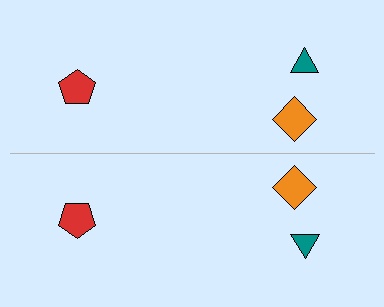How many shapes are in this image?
There are 6 shapes in this image.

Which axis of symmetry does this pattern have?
The pattern has a horizontal axis of symmetry running through the center of the image.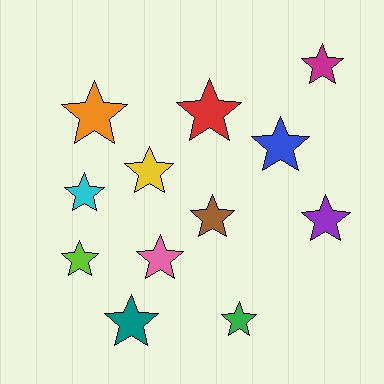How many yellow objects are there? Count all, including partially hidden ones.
There is 1 yellow object.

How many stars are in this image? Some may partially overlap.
There are 12 stars.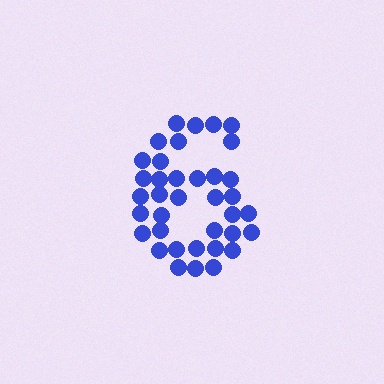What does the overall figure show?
The overall figure shows the digit 6.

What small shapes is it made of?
It is made of small circles.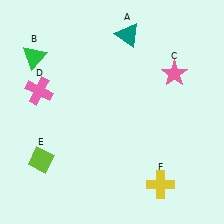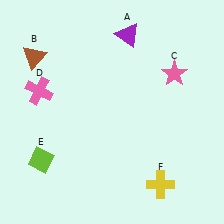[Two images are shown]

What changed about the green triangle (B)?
In Image 1, B is green. In Image 2, it changed to brown.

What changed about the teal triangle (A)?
In Image 1, A is teal. In Image 2, it changed to purple.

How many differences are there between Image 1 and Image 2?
There are 2 differences between the two images.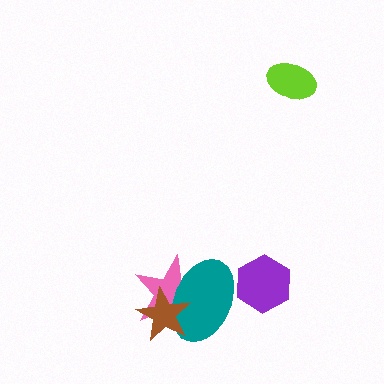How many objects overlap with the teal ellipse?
3 objects overlap with the teal ellipse.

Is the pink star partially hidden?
Yes, it is partially covered by another shape.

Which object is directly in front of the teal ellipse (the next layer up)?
The brown star is directly in front of the teal ellipse.